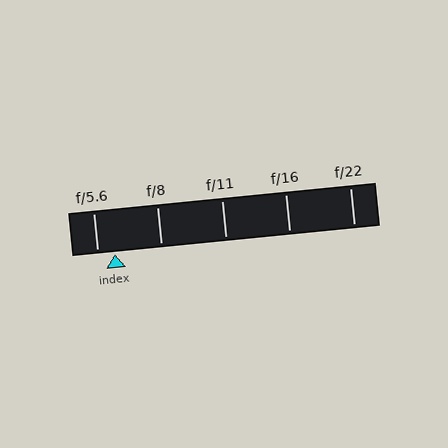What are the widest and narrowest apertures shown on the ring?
The widest aperture shown is f/5.6 and the narrowest is f/22.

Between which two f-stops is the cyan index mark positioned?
The index mark is between f/5.6 and f/8.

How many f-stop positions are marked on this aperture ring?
There are 5 f-stop positions marked.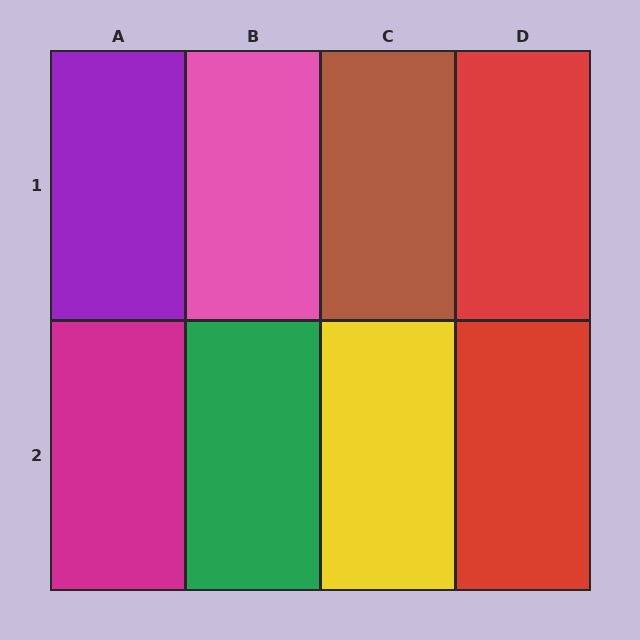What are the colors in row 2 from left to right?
Magenta, green, yellow, red.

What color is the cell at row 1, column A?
Purple.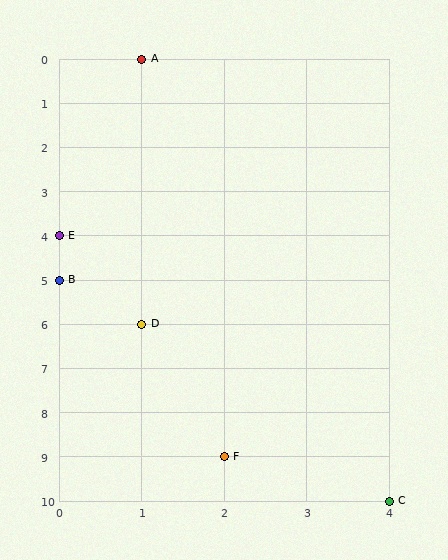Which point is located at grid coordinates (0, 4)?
Point E is at (0, 4).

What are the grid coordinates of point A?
Point A is at grid coordinates (1, 0).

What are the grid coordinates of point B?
Point B is at grid coordinates (0, 5).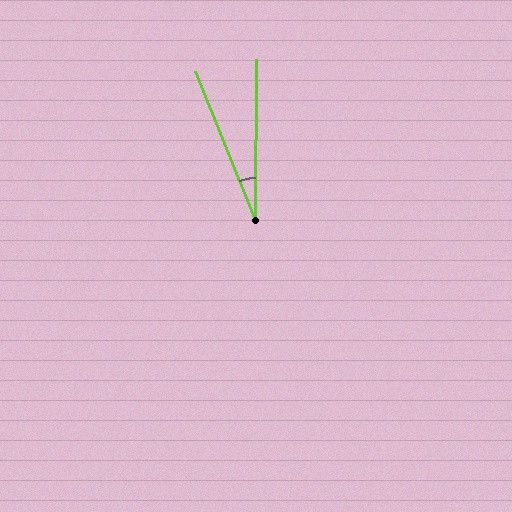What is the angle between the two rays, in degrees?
Approximately 22 degrees.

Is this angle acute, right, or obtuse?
It is acute.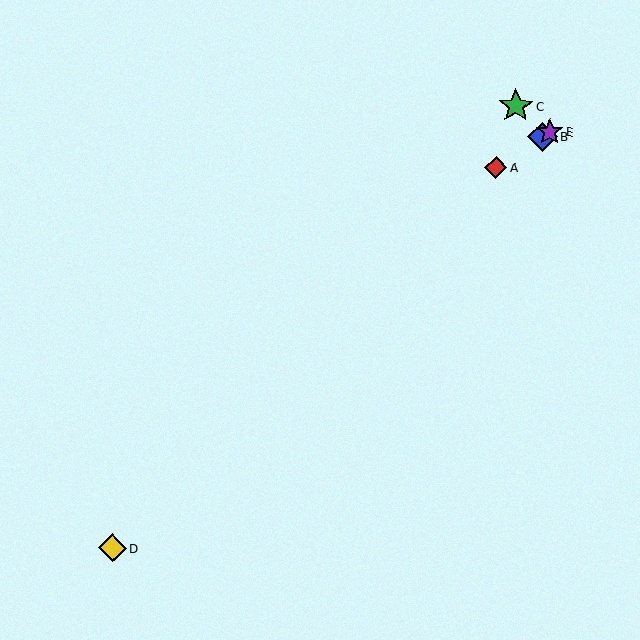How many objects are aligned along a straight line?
3 objects (A, B, E) are aligned along a straight line.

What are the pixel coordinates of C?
Object C is at (516, 106).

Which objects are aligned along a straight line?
Objects A, B, E are aligned along a straight line.